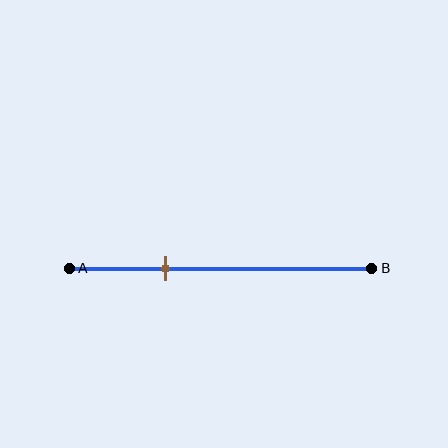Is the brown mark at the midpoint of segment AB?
No, the mark is at about 30% from A, not at the 50% midpoint.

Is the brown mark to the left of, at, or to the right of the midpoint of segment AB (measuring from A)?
The brown mark is to the left of the midpoint of segment AB.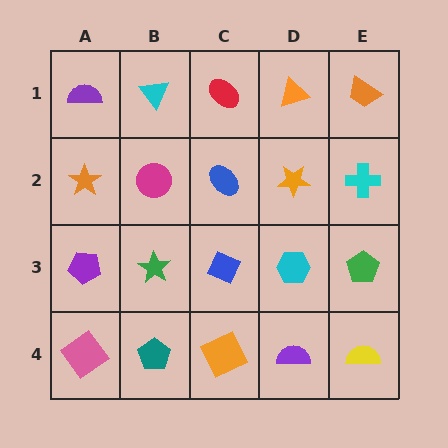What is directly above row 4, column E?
A green pentagon.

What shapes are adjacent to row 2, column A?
A purple semicircle (row 1, column A), a purple pentagon (row 3, column A), a magenta circle (row 2, column B).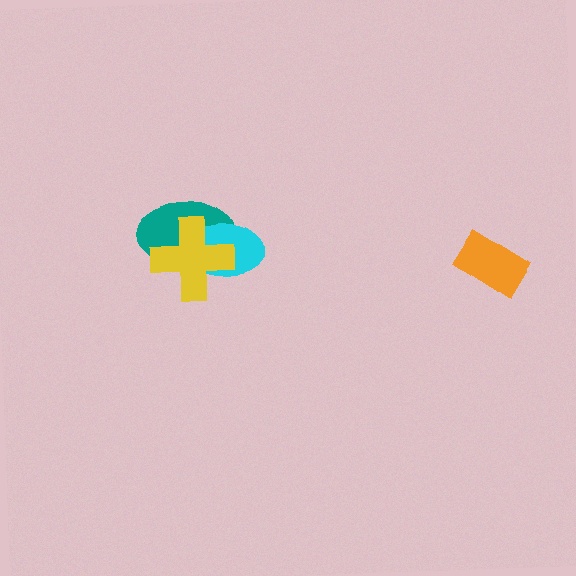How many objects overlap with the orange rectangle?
0 objects overlap with the orange rectangle.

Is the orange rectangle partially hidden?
No, no other shape covers it.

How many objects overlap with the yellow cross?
2 objects overlap with the yellow cross.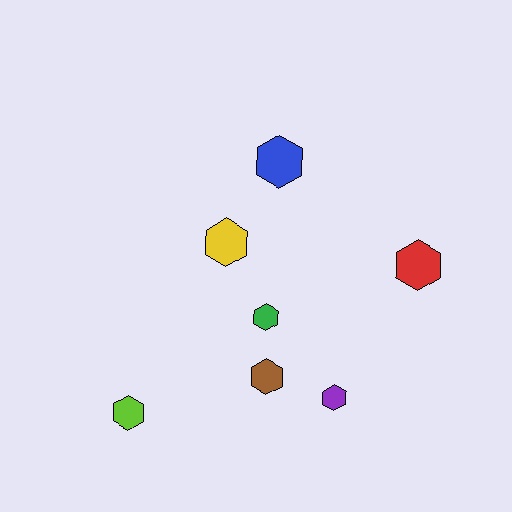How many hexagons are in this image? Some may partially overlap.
There are 7 hexagons.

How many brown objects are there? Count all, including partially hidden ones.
There is 1 brown object.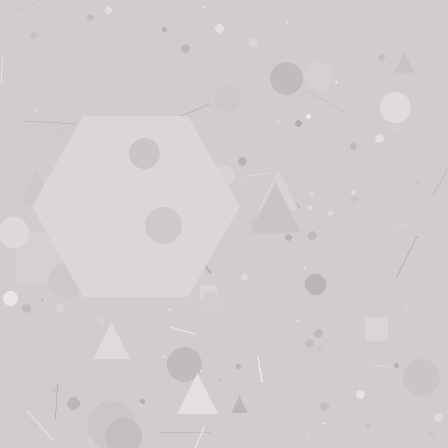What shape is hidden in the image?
A hexagon is hidden in the image.